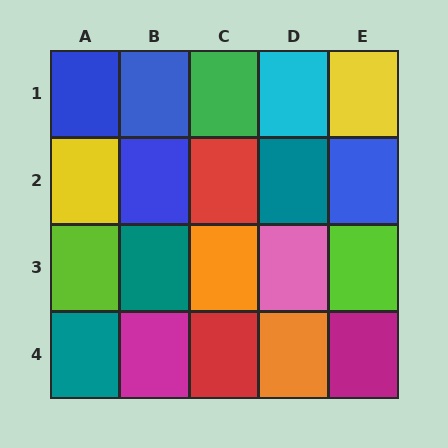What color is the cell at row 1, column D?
Cyan.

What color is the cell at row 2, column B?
Blue.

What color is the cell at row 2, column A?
Yellow.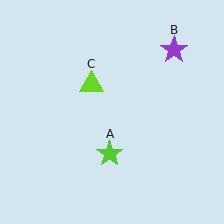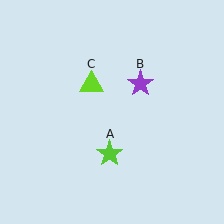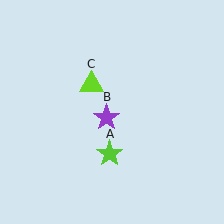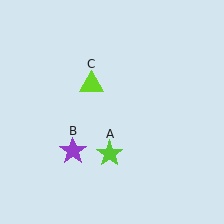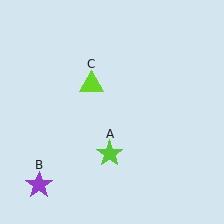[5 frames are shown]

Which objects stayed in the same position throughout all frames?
Lime star (object A) and lime triangle (object C) remained stationary.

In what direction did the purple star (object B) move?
The purple star (object B) moved down and to the left.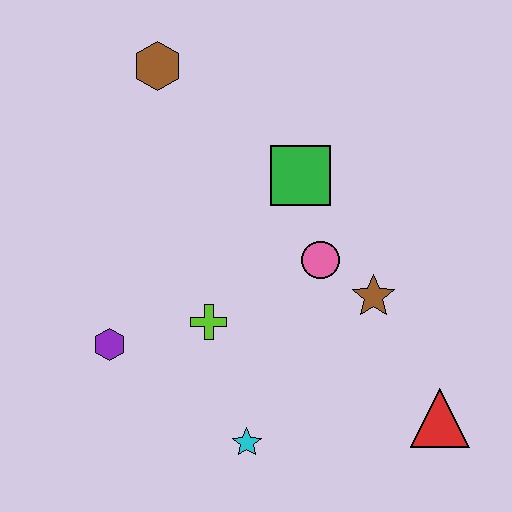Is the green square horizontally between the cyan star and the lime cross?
No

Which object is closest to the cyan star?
The lime cross is closest to the cyan star.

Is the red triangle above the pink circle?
No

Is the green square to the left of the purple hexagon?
No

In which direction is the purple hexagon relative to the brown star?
The purple hexagon is to the left of the brown star.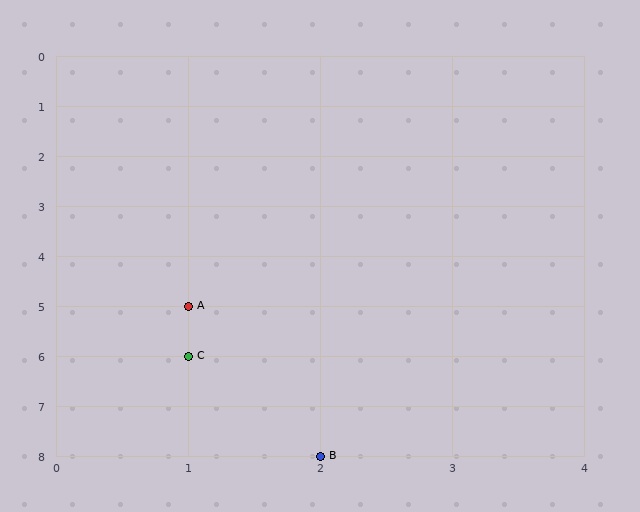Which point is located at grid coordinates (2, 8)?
Point B is at (2, 8).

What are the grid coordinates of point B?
Point B is at grid coordinates (2, 8).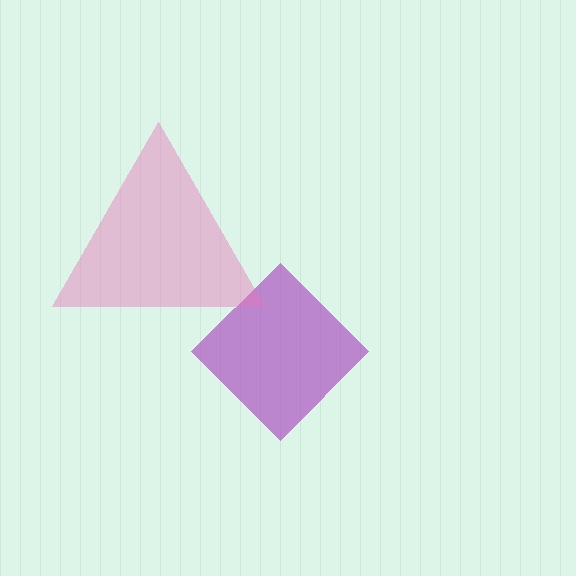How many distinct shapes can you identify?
There are 2 distinct shapes: a purple diamond, a pink triangle.